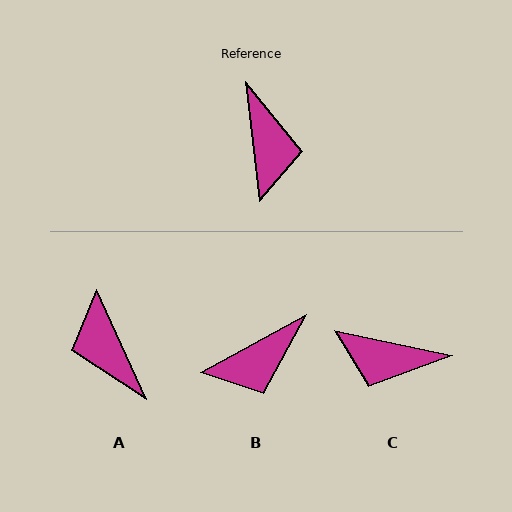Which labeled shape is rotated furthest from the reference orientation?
A, about 162 degrees away.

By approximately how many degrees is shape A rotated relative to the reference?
Approximately 162 degrees clockwise.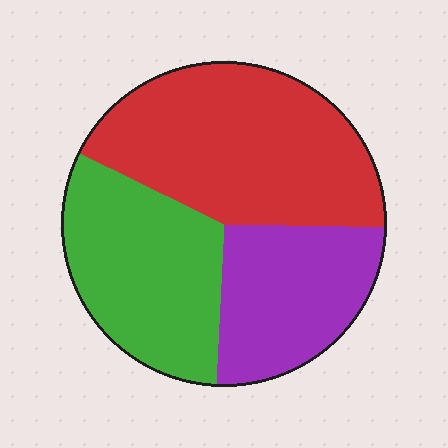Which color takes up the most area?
Red, at roughly 45%.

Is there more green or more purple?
Green.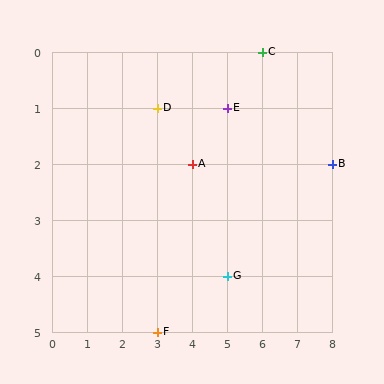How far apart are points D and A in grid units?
Points D and A are 1 column and 1 row apart (about 1.4 grid units diagonally).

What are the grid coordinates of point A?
Point A is at grid coordinates (4, 2).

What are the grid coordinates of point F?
Point F is at grid coordinates (3, 5).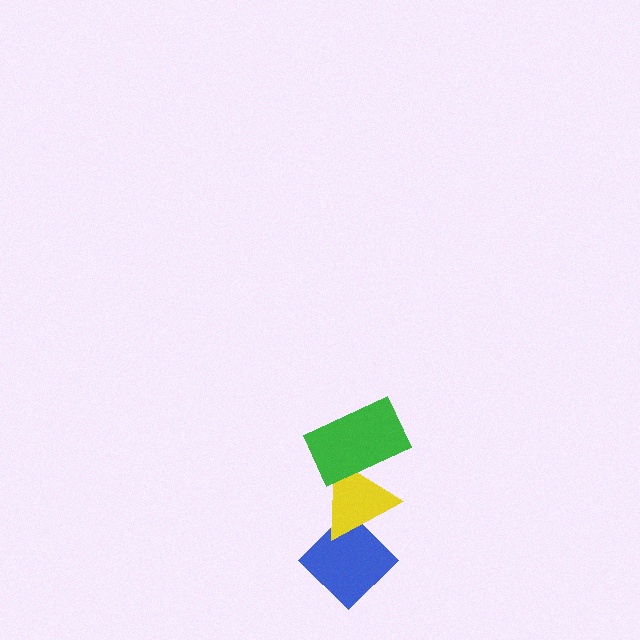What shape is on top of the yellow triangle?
The green rectangle is on top of the yellow triangle.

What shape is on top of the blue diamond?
The yellow triangle is on top of the blue diamond.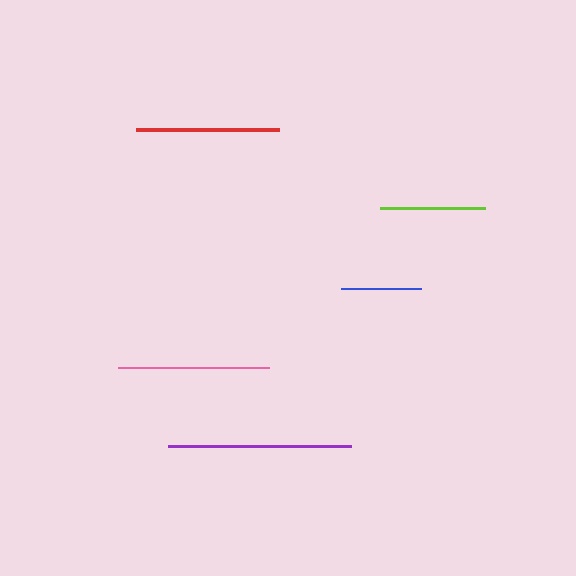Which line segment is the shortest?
The blue line is the shortest at approximately 80 pixels.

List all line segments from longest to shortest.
From longest to shortest: purple, pink, red, lime, blue.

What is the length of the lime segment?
The lime segment is approximately 105 pixels long.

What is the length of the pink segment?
The pink segment is approximately 151 pixels long.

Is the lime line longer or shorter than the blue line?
The lime line is longer than the blue line.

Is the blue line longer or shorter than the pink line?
The pink line is longer than the blue line.